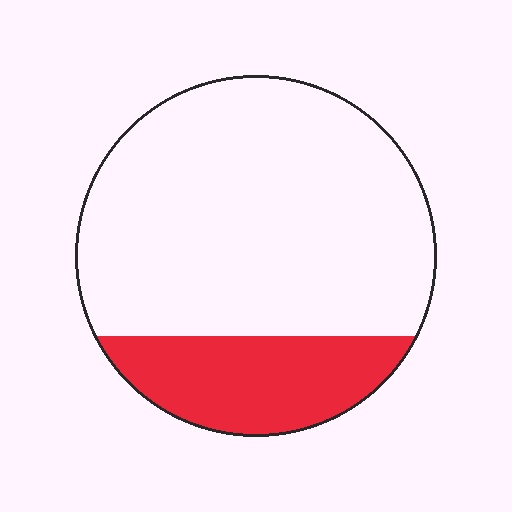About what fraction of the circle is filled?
About one quarter (1/4).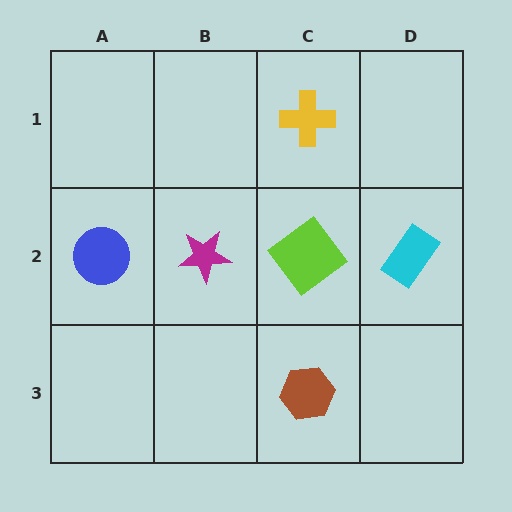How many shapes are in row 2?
4 shapes.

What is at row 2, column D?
A cyan rectangle.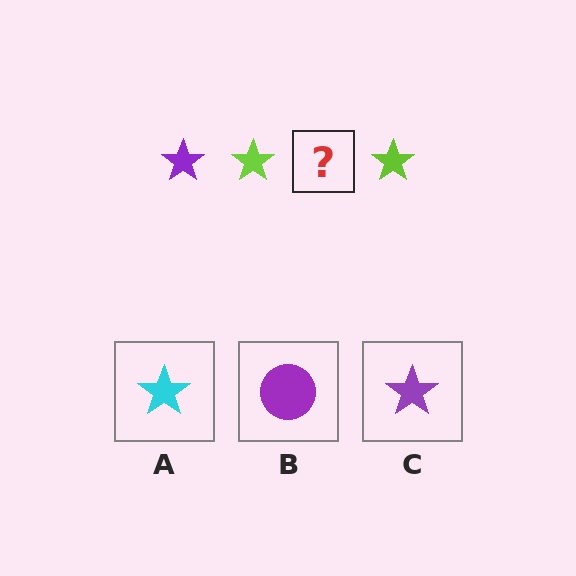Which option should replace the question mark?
Option C.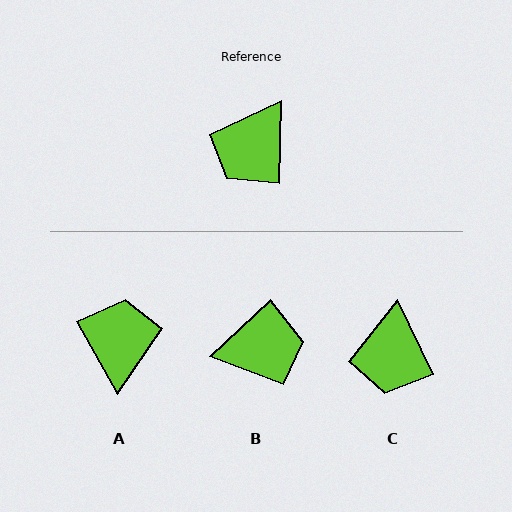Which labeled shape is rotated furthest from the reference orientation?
A, about 150 degrees away.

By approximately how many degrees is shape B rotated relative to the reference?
Approximately 134 degrees counter-clockwise.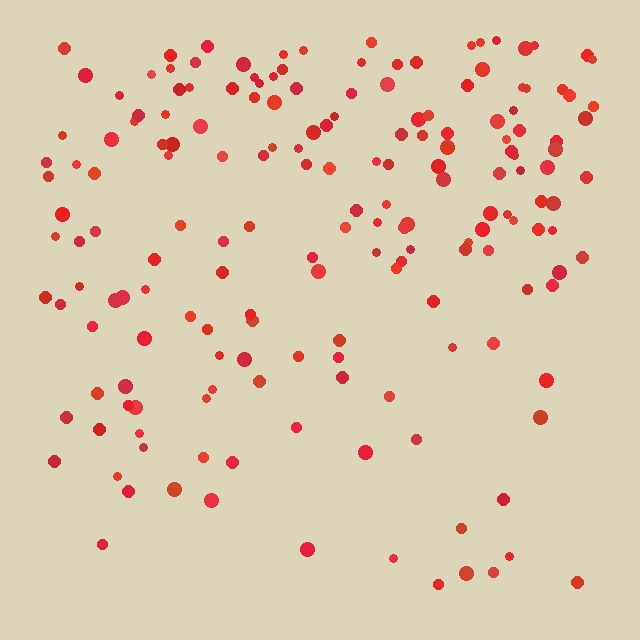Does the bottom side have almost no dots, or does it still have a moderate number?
Still a moderate number, just noticeably fewer than the top.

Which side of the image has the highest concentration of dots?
The top.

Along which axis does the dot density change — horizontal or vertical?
Vertical.